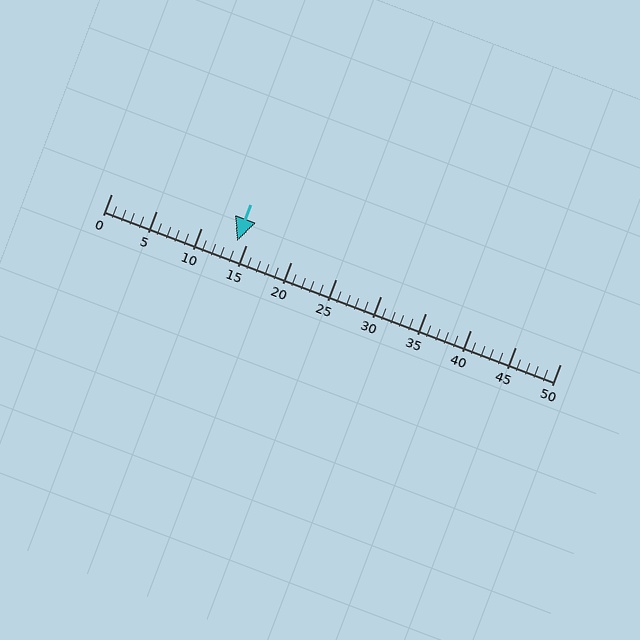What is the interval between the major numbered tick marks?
The major tick marks are spaced 5 units apart.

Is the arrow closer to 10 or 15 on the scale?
The arrow is closer to 15.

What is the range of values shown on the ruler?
The ruler shows values from 0 to 50.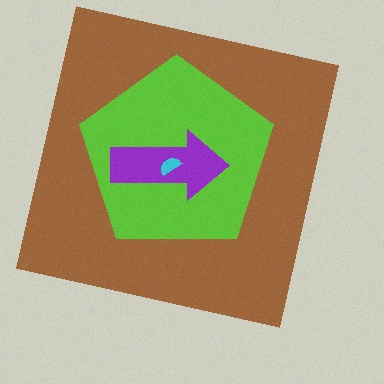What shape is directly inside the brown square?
The lime pentagon.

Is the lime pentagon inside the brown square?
Yes.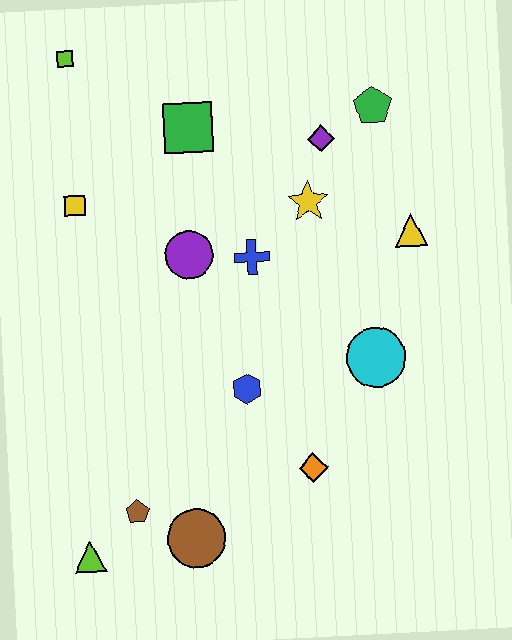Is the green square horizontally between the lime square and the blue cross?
Yes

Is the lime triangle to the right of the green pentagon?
No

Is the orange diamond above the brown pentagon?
Yes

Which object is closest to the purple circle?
The blue cross is closest to the purple circle.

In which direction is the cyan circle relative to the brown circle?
The cyan circle is to the right of the brown circle.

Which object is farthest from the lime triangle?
The green pentagon is farthest from the lime triangle.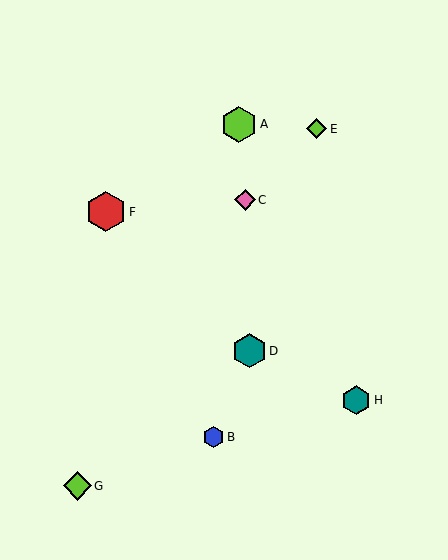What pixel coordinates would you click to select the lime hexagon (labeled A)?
Click at (239, 124) to select the lime hexagon A.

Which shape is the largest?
The red hexagon (labeled F) is the largest.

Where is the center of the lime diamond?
The center of the lime diamond is at (317, 129).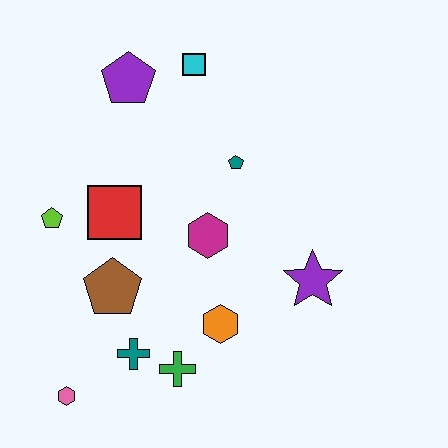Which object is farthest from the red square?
The purple star is farthest from the red square.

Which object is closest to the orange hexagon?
The green cross is closest to the orange hexagon.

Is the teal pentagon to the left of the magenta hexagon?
No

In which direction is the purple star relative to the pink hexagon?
The purple star is to the right of the pink hexagon.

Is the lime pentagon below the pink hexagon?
No